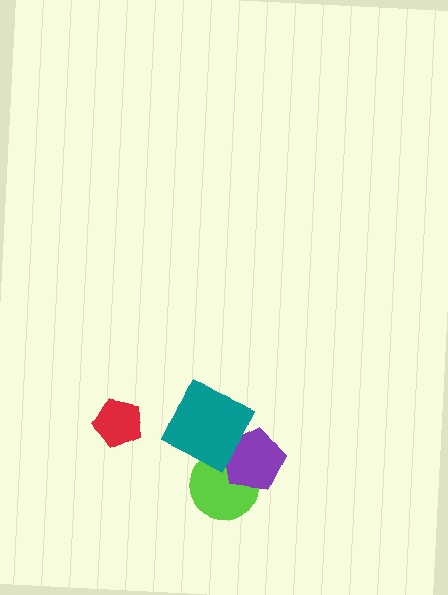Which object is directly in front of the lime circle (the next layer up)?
The purple pentagon is directly in front of the lime circle.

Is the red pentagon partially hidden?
No, no other shape covers it.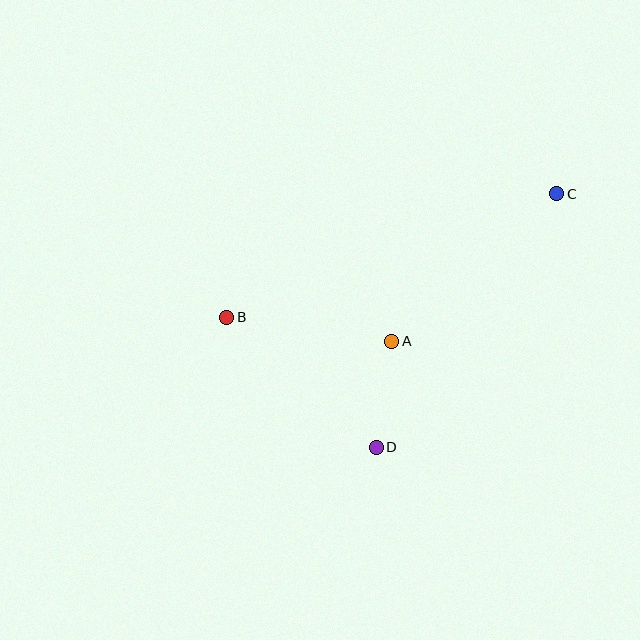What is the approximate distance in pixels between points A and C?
The distance between A and C is approximately 221 pixels.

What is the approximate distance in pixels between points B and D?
The distance between B and D is approximately 198 pixels.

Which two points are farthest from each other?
Points B and C are farthest from each other.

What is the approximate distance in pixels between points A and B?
The distance between A and B is approximately 167 pixels.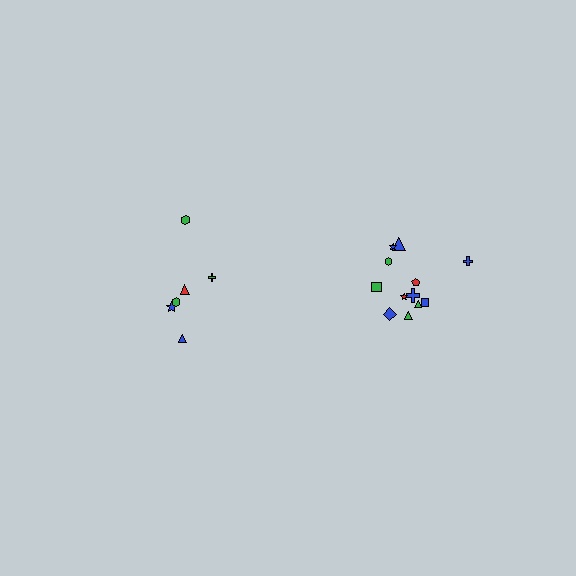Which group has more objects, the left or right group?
The right group.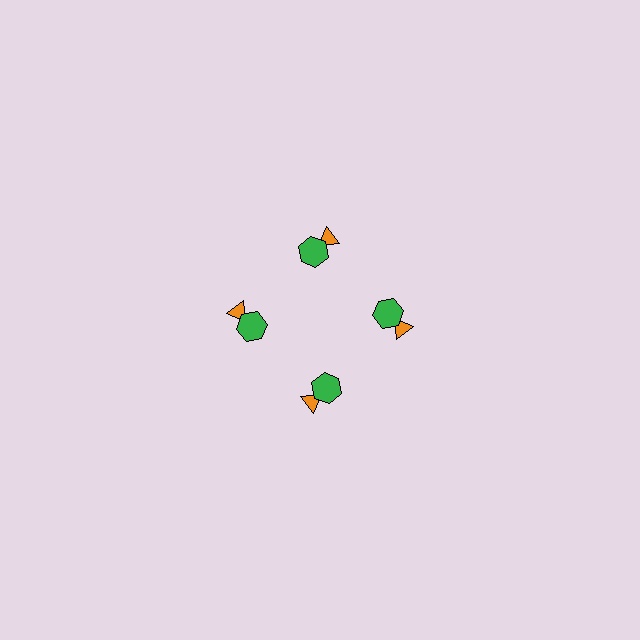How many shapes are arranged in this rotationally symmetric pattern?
There are 8 shapes, arranged in 4 groups of 2.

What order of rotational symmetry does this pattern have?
This pattern has 4-fold rotational symmetry.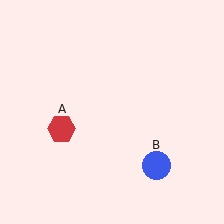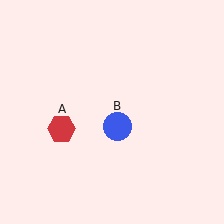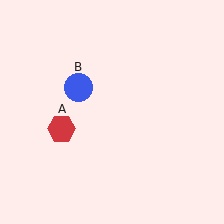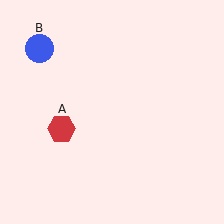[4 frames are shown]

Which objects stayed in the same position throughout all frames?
Red hexagon (object A) remained stationary.